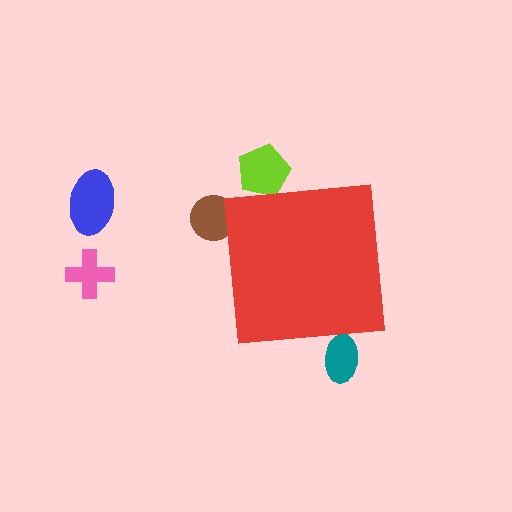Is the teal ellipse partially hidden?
Yes, the teal ellipse is partially hidden behind the red square.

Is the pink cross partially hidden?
No, the pink cross is fully visible.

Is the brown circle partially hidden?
Yes, the brown circle is partially hidden behind the red square.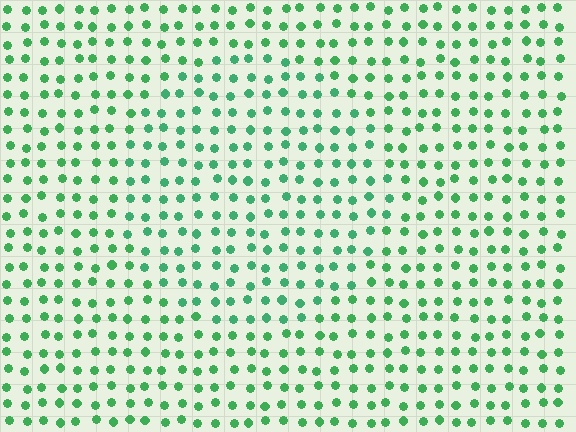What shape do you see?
I see a circle.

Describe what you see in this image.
The image is filled with small green elements in a uniform arrangement. A circle-shaped region is visible where the elements are tinted to a slightly different hue, forming a subtle color boundary.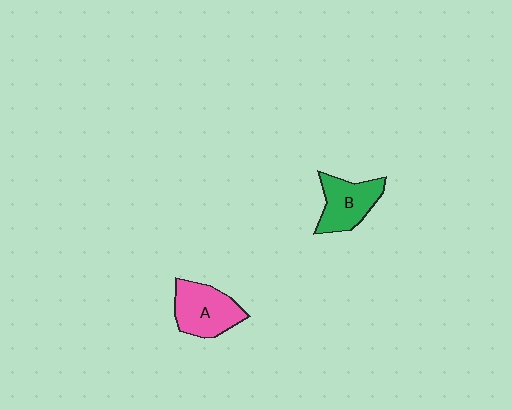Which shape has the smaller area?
Shape B (green).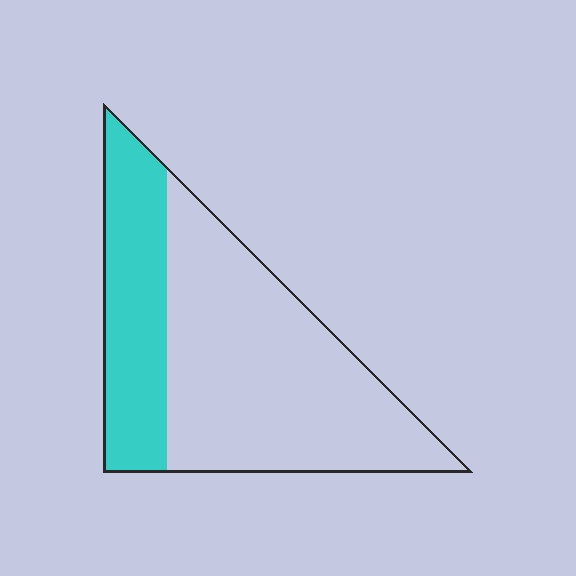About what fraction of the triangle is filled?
About one third (1/3).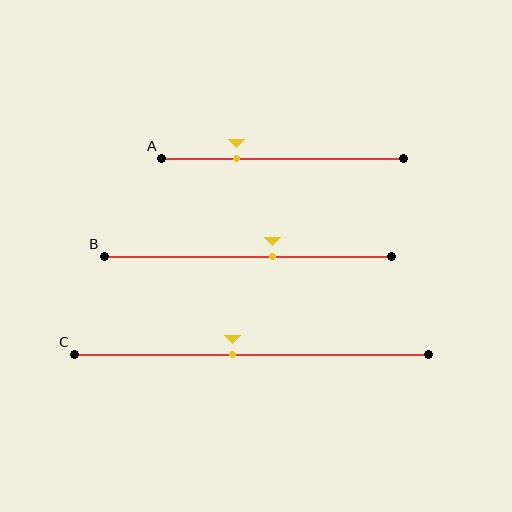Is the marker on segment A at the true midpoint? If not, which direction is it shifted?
No, the marker on segment A is shifted to the left by about 19% of the segment length.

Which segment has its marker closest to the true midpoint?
Segment C has its marker closest to the true midpoint.